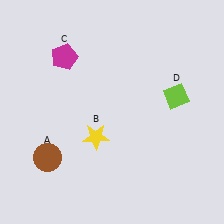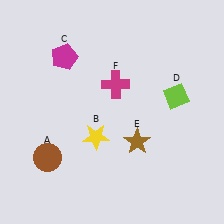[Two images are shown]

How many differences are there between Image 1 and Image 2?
There are 2 differences between the two images.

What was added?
A brown star (E), a magenta cross (F) were added in Image 2.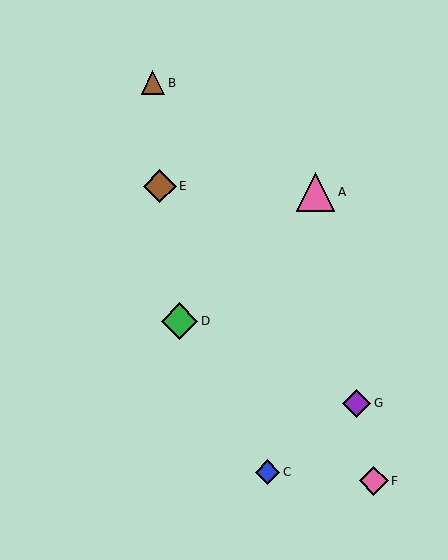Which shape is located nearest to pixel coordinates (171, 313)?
The green diamond (labeled D) at (180, 321) is nearest to that location.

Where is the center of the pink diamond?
The center of the pink diamond is at (374, 481).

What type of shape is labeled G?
Shape G is a purple diamond.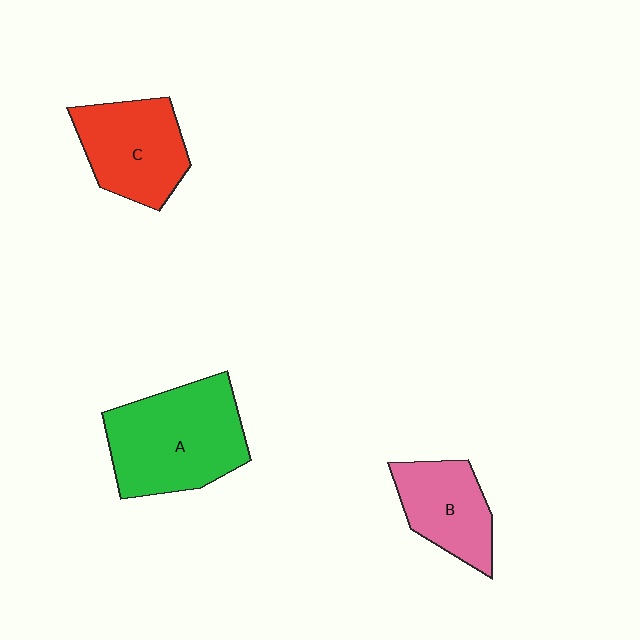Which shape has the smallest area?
Shape B (pink).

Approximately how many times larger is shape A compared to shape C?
Approximately 1.4 times.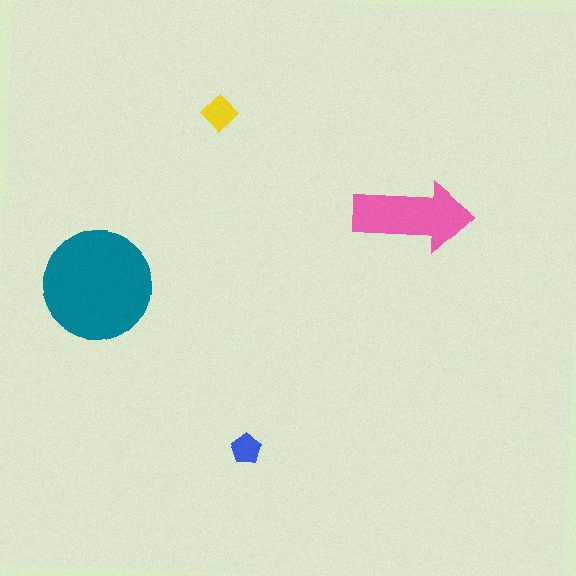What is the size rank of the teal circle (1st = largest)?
1st.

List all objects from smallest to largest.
The blue pentagon, the yellow diamond, the pink arrow, the teal circle.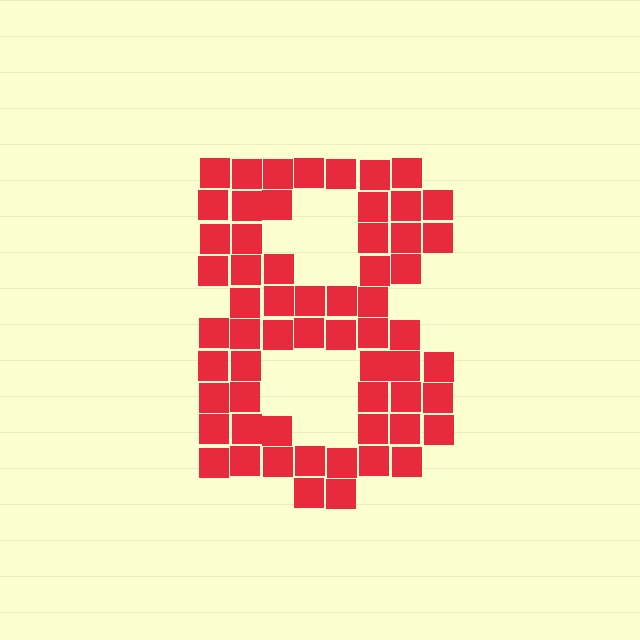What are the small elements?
The small elements are squares.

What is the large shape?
The large shape is the digit 8.